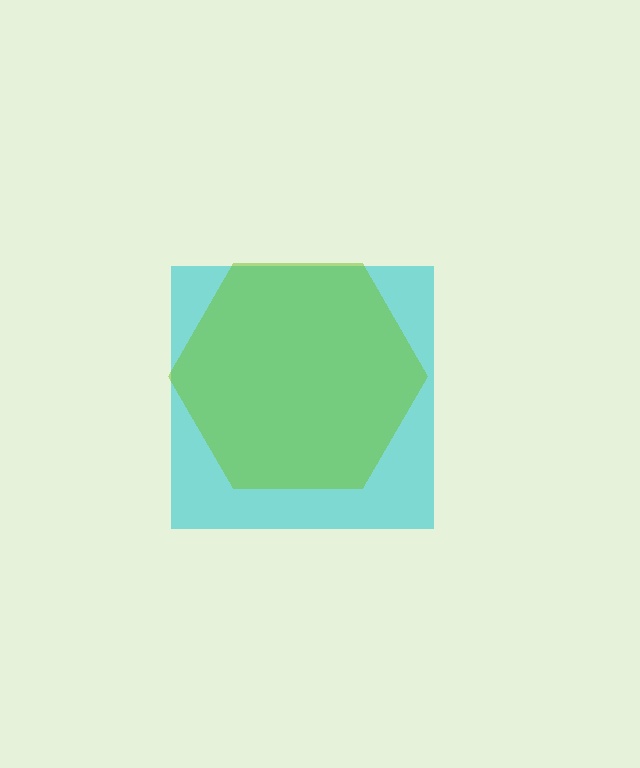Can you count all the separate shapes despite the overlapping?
Yes, there are 2 separate shapes.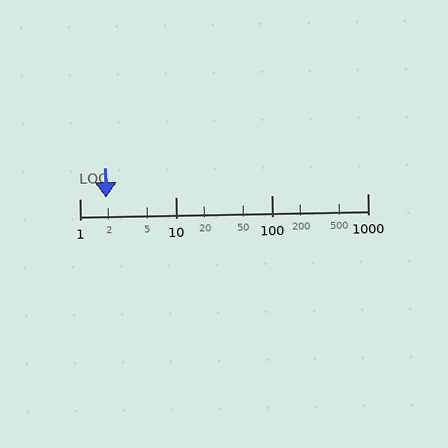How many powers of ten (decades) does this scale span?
The scale spans 3 decades, from 1 to 1000.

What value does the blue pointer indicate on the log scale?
The pointer indicates approximately 1.9.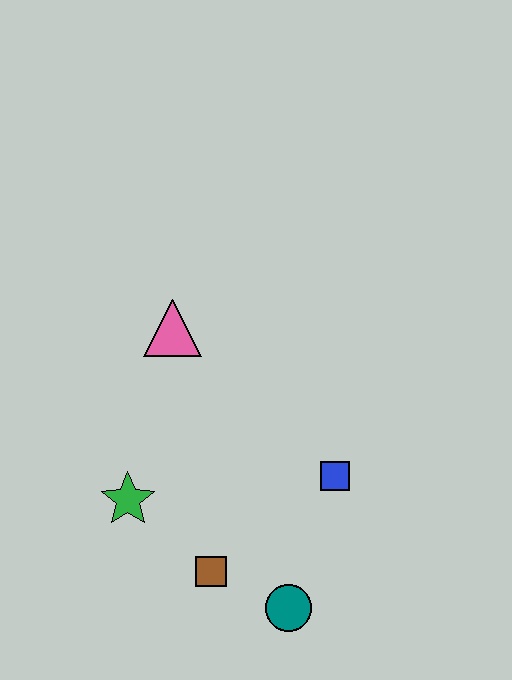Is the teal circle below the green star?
Yes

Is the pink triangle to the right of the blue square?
No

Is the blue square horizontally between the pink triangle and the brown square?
No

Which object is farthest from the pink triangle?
The teal circle is farthest from the pink triangle.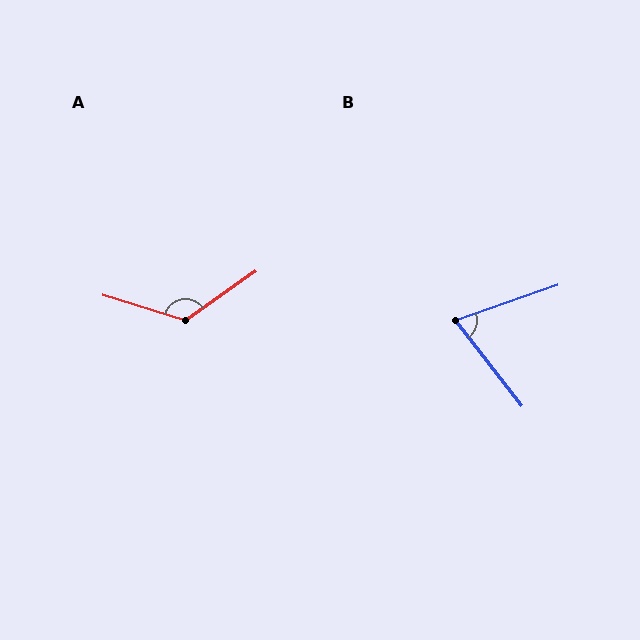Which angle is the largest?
A, at approximately 127 degrees.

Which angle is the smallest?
B, at approximately 71 degrees.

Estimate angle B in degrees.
Approximately 71 degrees.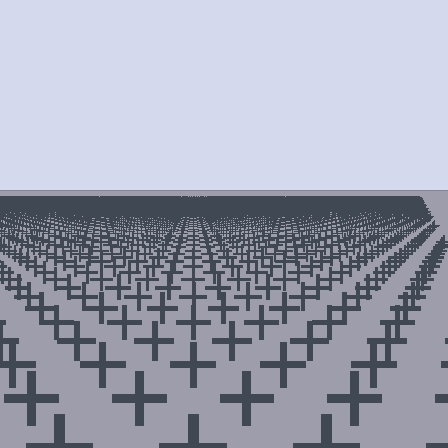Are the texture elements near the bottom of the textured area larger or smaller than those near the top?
Larger. Near the bottom, elements are closer to the viewer and appear at a bigger on-screen size.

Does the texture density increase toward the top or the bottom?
Density increases toward the top.